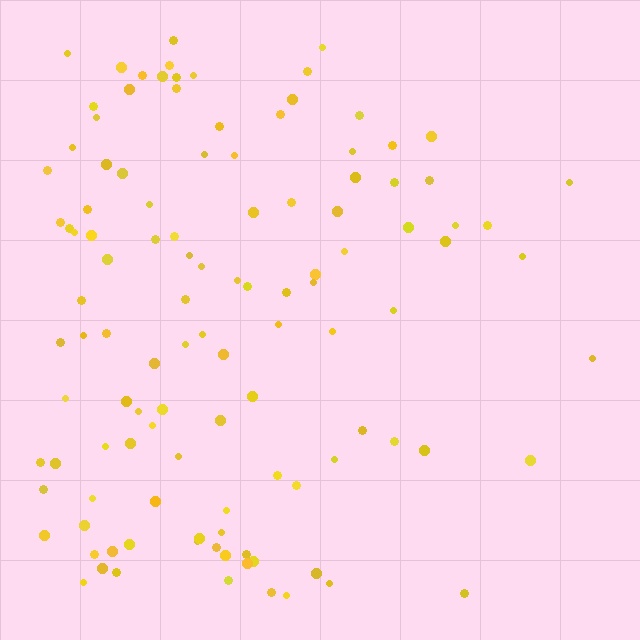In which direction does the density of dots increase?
From right to left, with the left side densest.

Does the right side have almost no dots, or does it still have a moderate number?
Still a moderate number, just noticeably fewer than the left.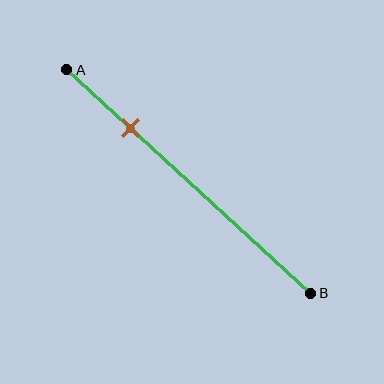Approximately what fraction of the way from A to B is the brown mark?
The brown mark is approximately 25% of the way from A to B.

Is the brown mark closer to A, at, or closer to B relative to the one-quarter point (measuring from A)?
The brown mark is approximately at the one-quarter point of segment AB.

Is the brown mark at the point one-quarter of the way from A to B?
Yes, the mark is approximately at the one-quarter point.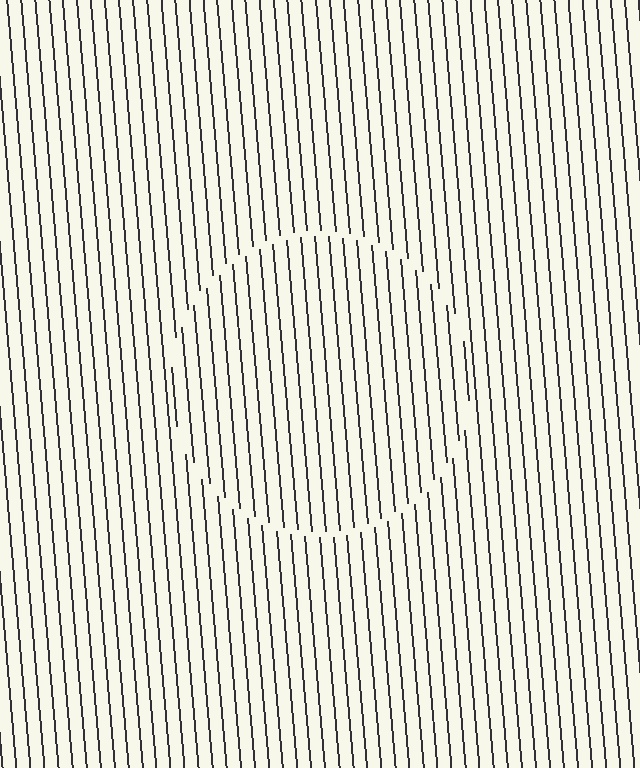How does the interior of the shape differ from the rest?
The interior of the shape contains the same grating, shifted by half a period — the contour is defined by the phase discontinuity where line-ends from the inner and outer gratings abut.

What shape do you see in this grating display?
An illusory circle. The interior of the shape contains the same grating, shifted by half a period — the contour is defined by the phase discontinuity where line-ends from the inner and outer gratings abut.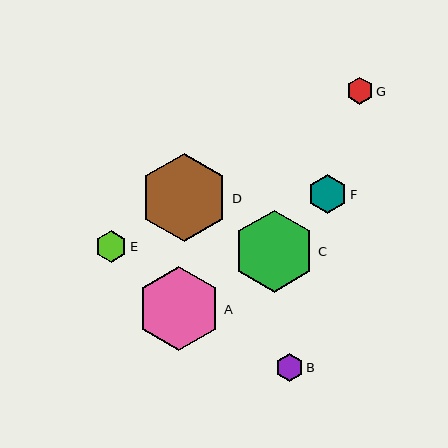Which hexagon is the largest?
Hexagon D is the largest with a size of approximately 89 pixels.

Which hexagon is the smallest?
Hexagon G is the smallest with a size of approximately 27 pixels.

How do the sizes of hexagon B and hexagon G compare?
Hexagon B and hexagon G are approximately the same size.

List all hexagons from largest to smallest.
From largest to smallest: D, A, C, F, E, B, G.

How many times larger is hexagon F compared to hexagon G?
Hexagon F is approximately 1.4 times the size of hexagon G.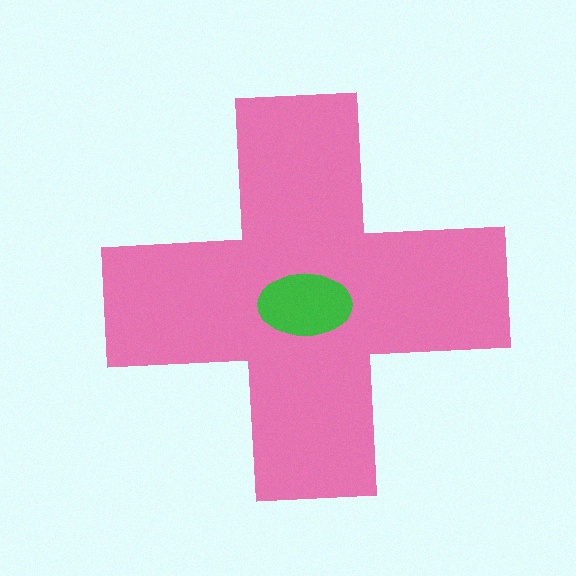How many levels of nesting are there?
2.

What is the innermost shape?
The green ellipse.